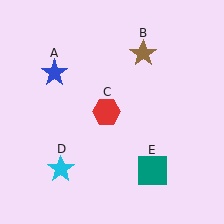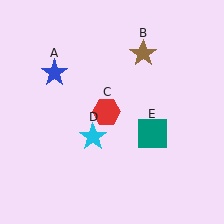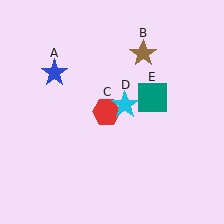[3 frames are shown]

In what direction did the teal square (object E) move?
The teal square (object E) moved up.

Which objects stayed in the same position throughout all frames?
Blue star (object A) and brown star (object B) and red hexagon (object C) remained stationary.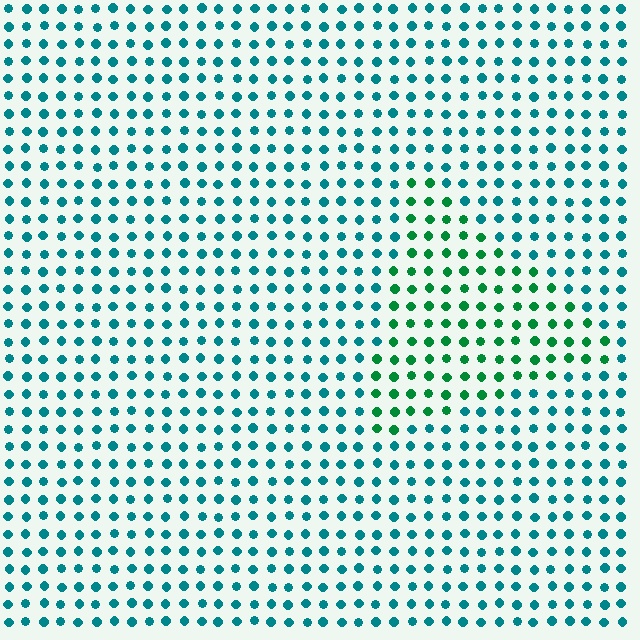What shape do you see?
I see a triangle.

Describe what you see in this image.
The image is filled with small teal elements in a uniform arrangement. A triangle-shaped region is visible where the elements are tinted to a slightly different hue, forming a subtle color boundary.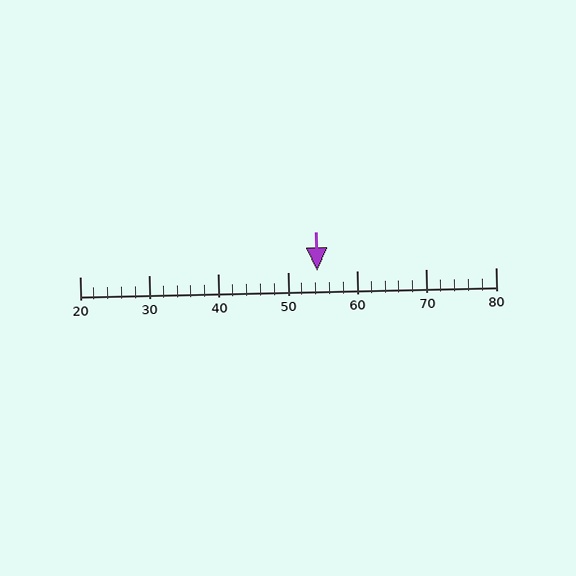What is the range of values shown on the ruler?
The ruler shows values from 20 to 80.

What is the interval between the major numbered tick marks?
The major tick marks are spaced 10 units apart.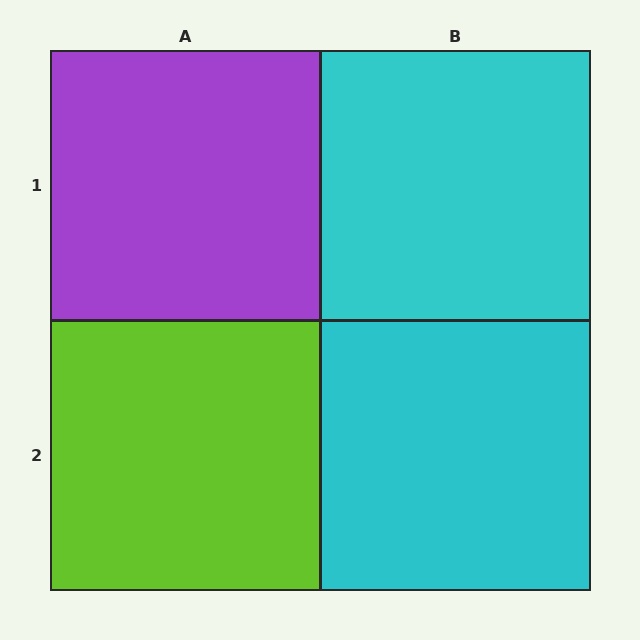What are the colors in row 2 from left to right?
Lime, cyan.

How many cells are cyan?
2 cells are cyan.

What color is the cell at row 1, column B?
Cyan.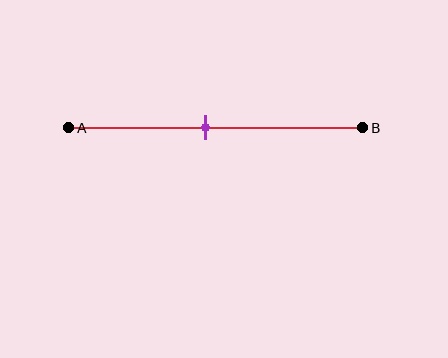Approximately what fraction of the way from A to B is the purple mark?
The purple mark is approximately 45% of the way from A to B.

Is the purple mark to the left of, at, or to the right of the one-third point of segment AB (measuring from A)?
The purple mark is to the right of the one-third point of segment AB.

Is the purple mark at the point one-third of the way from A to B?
No, the mark is at about 45% from A, not at the 33% one-third point.